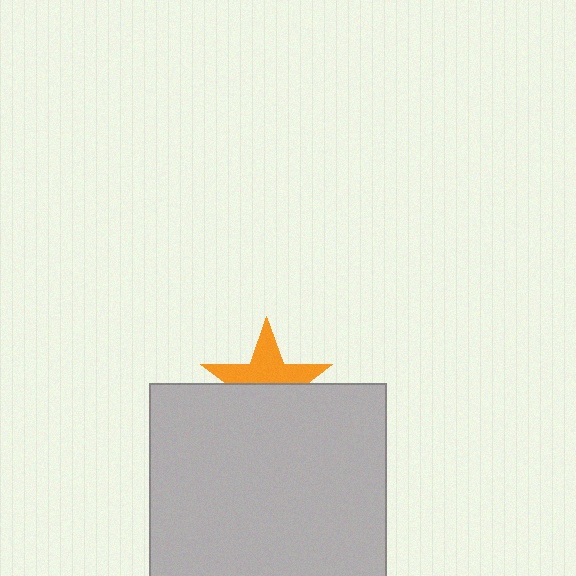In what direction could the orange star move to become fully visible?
The orange star could move up. That would shift it out from behind the light gray square entirely.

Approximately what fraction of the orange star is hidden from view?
Roughly 49% of the orange star is hidden behind the light gray square.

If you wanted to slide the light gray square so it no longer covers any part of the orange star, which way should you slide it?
Slide it down — that is the most direct way to separate the two shapes.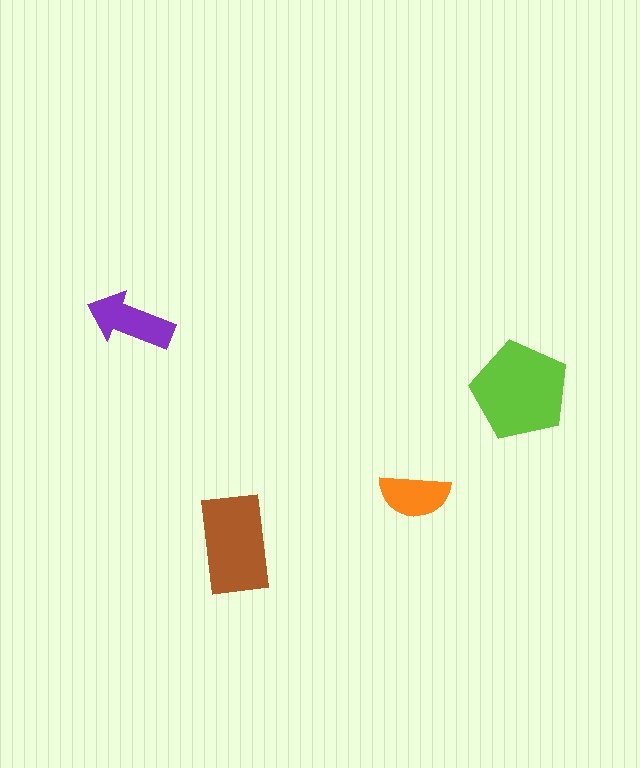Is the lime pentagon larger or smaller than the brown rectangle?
Larger.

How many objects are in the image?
There are 4 objects in the image.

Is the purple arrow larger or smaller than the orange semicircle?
Larger.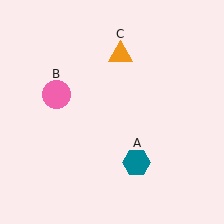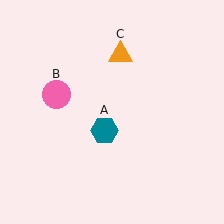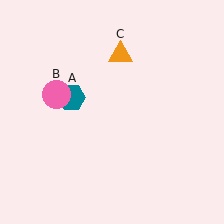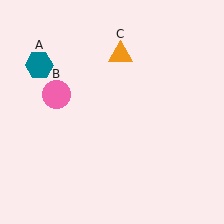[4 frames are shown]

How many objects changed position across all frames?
1 object changed position: teal hexagon (object A).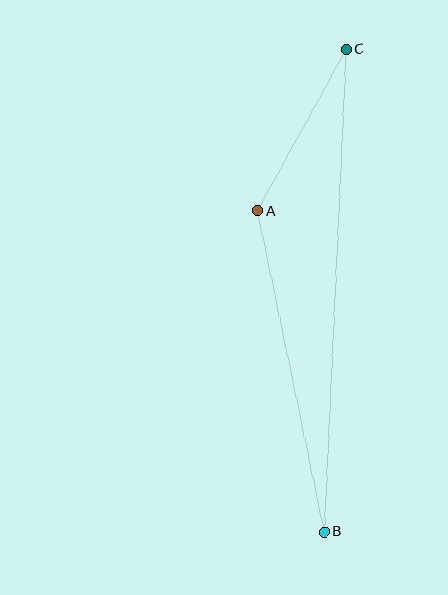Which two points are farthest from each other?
Points B and C are farthest from each other.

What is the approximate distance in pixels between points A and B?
The distance between A and B is approximately 328 pixels.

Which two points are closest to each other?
Points A and C are closest to each other.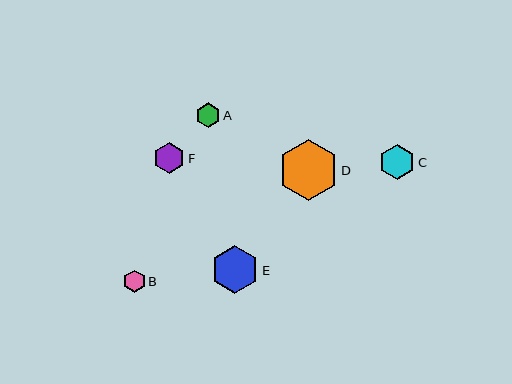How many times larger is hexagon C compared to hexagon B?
Hexagon C is approximately 1.6 times the size of hexagon B.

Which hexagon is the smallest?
Hexagon B is the smallest with a size of approximately 22 pixels.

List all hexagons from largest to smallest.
From largest to smallest: D, E, C, F, A, B.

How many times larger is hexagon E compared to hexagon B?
Hexagon E is approximately 2.2 times the size of hexagon B.